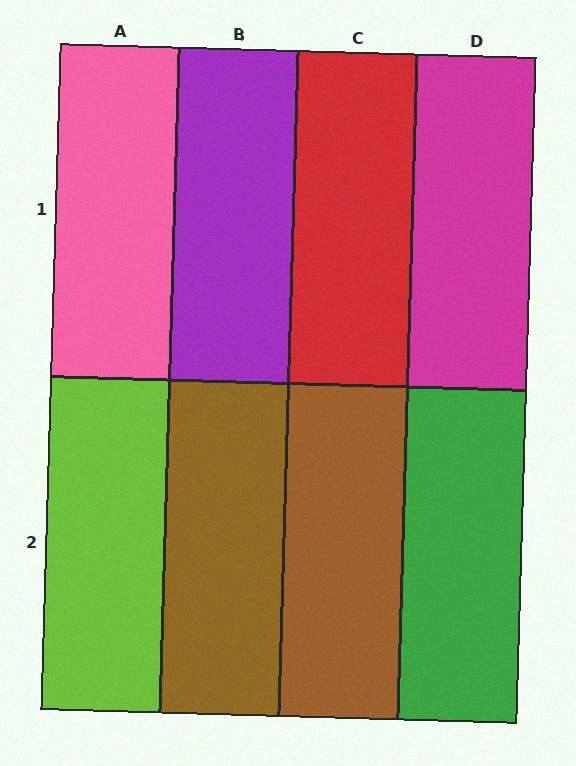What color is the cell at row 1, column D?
Magenta.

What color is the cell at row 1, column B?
Purple.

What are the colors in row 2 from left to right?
Lime, brown, brown, green.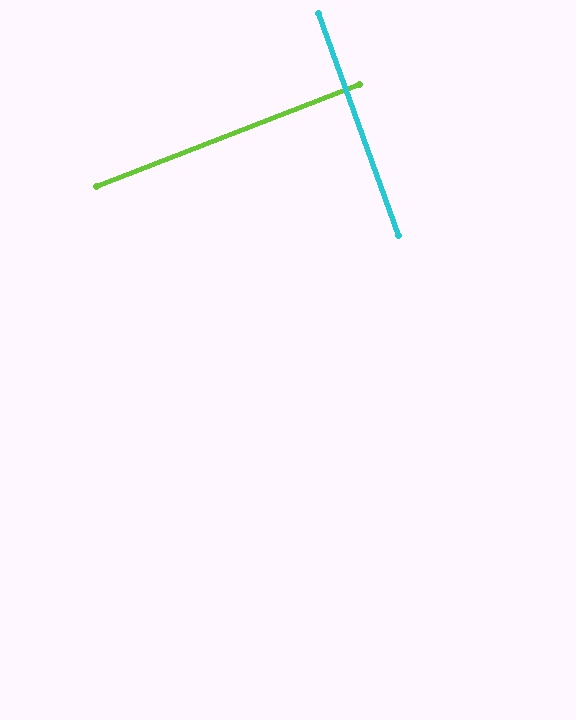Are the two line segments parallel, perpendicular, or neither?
Perpendicular — they meet at approximately 88°.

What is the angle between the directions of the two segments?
Approximately 88 degrees.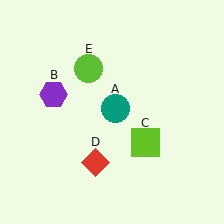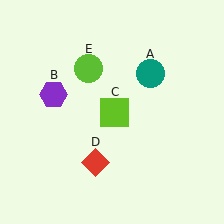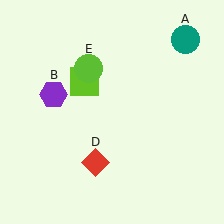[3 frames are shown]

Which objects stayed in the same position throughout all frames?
Purple hexagon (object B) and red diamond (object D) and lime circle (object E) remained stationary.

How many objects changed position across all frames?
2 objects changed position: teal circle (object A), lime square (object C).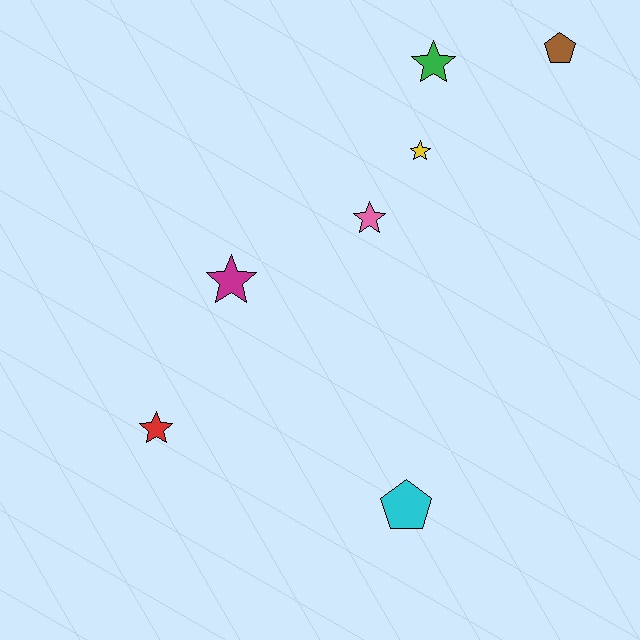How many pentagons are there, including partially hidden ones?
There are 2 pentagons.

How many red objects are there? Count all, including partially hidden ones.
There is 1 red object.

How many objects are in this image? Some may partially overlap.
There are 7 objects.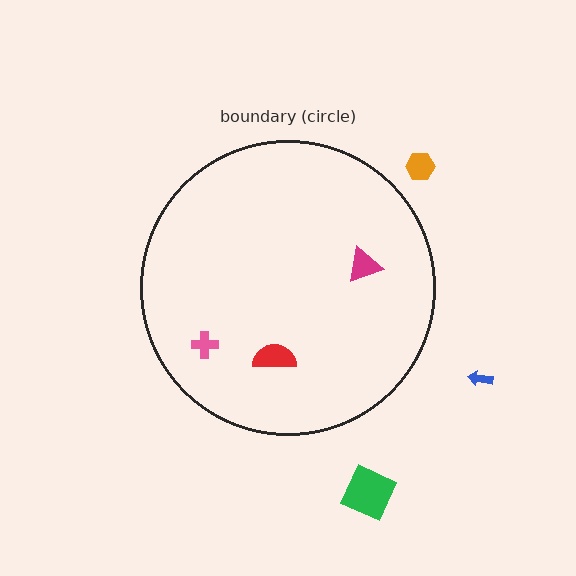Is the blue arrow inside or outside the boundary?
Outside.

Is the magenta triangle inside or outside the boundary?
Inside.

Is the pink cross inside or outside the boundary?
Inside.